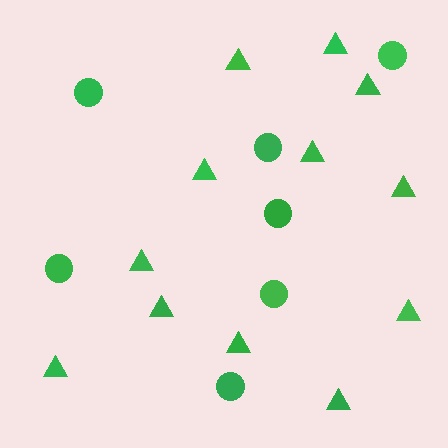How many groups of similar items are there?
There are 2 groups: one group of triangles (12) and one group of circles (7).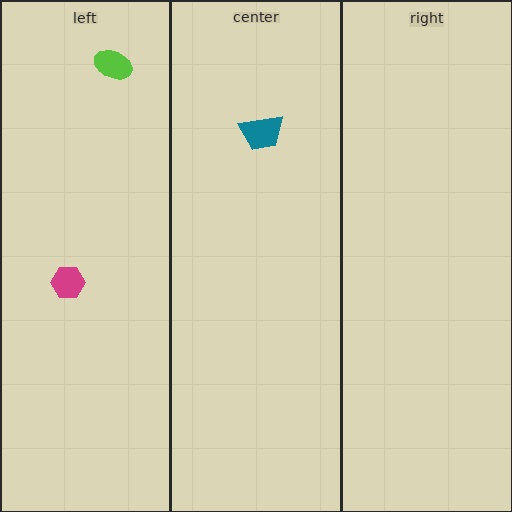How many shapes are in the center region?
1.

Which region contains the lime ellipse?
The left region.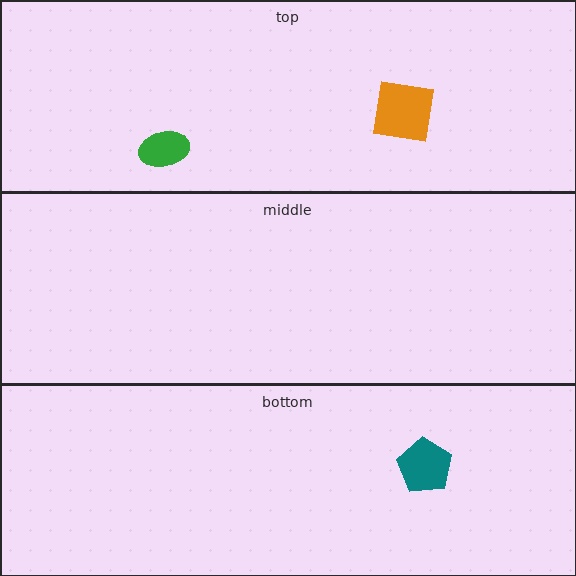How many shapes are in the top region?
2.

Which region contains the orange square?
The top region.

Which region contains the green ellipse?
The top region.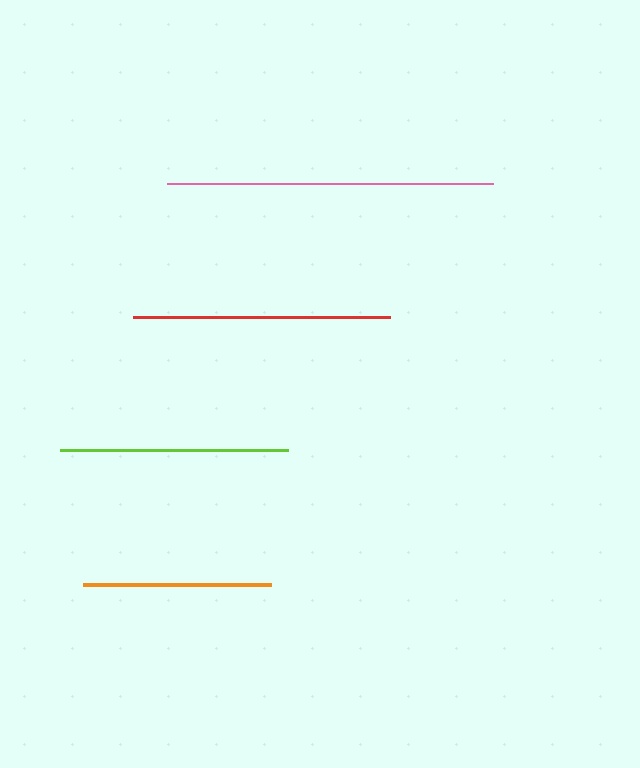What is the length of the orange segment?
The orange segment is approximately 188 pixels long.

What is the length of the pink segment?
The pink segment is approximately 326 pixels long.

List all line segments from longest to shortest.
From longest to shortest: pink, red, lime, orange.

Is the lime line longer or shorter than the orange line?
The lime line is longer than the orange line.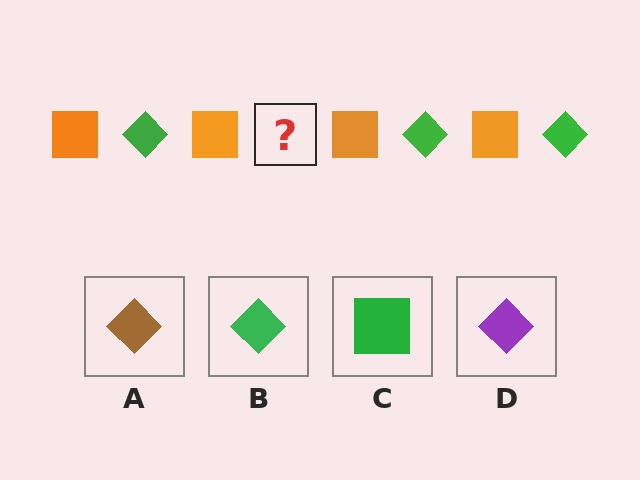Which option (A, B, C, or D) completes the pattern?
B.